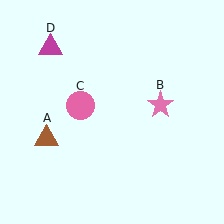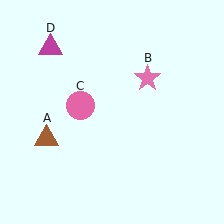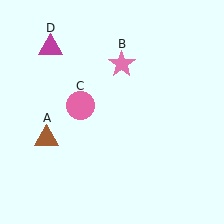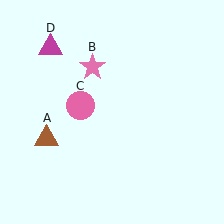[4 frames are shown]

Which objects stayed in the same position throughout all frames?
Brown triangle (object A) and pink circle (object C) and magenta triangle (object D) remained stationary.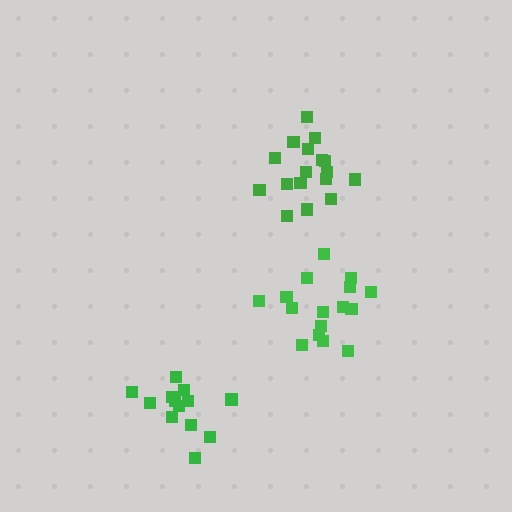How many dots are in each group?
Group 1: 13 dots, Group 2: 17 dots, Group 3: 16 dots (46 total).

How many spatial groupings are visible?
There are 3 spatial groupings.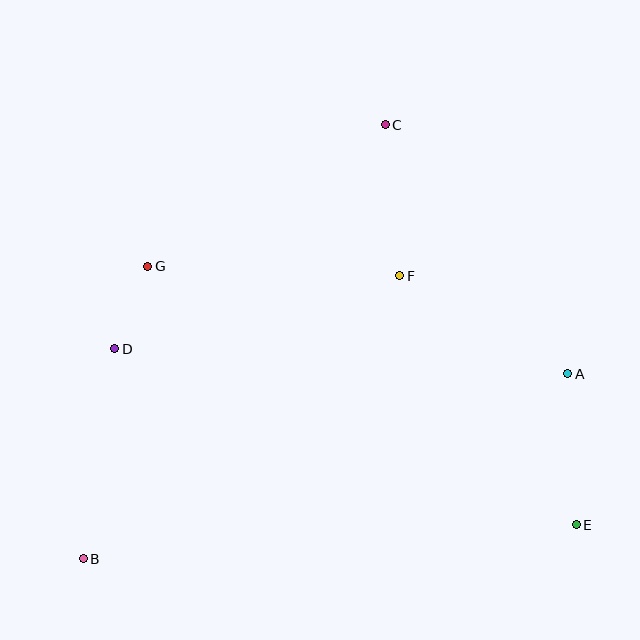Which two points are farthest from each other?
Points B and C are farthest from each other.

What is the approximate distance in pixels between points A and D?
The distance between A and D is approximately 454 pixels.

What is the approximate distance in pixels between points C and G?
The distance between C and G is approximately 277 pixels.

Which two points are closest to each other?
Points D and G are closest to each other.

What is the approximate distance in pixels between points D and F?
The distance between D and F is approximately 294 pixels.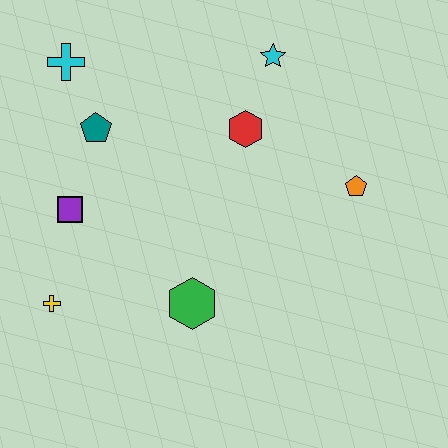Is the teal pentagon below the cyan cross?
Yes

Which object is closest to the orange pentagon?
The red hexagon is closest to the orange pentagon.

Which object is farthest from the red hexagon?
The yellow cross is farthest from the red hexagon.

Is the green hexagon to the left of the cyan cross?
No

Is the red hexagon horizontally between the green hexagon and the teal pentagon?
No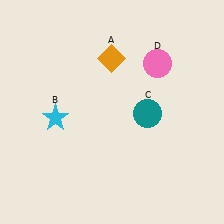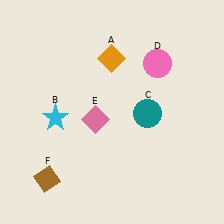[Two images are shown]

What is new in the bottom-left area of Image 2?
A pink diamond (E) was added in the bottom-left area of Image 2.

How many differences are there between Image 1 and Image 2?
There are 2 differences between the two images.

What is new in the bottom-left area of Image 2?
A brown diamond (F) was added in the bottom-left area of Image 2.